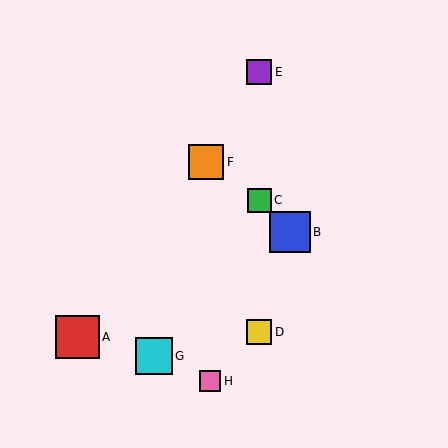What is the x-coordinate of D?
Object D is at x≈259.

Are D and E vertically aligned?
Yes, both are at x≈259.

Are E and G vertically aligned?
No, E is at x≈259 and G is at x≈154.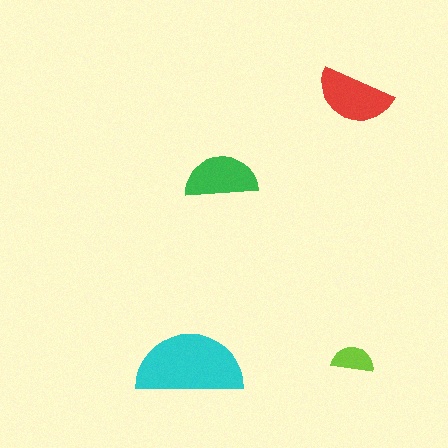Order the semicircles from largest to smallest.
the cyan one, the red one, the green one, the lime one.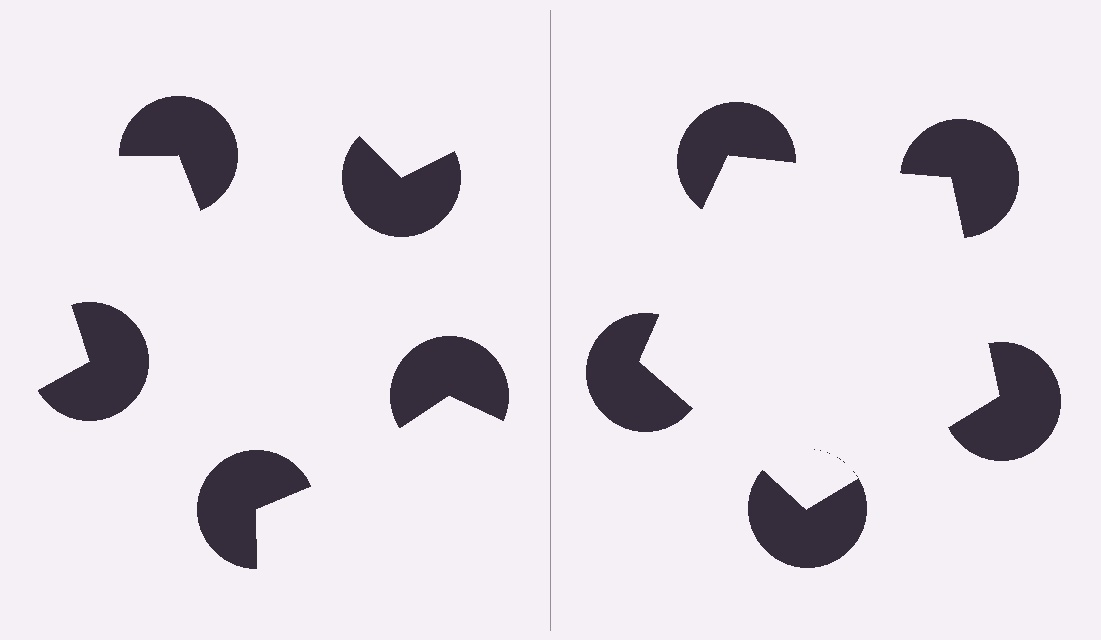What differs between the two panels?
The pac-man discs are positioned identically on both sides; only the wedge orientations differ. On the right they align to a pentagon; on the left they are misaligned.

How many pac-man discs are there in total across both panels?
10 — 5 on each side.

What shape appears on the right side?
An illusory pentagon.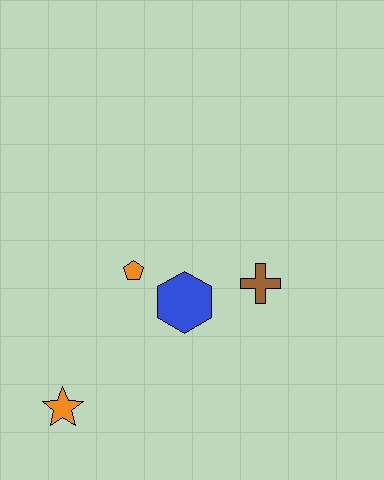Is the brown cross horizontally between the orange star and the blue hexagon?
No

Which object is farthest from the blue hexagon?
The orange star is farthest from the blue hexagon.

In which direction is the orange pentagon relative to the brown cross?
The orange pentagon is to the left of the brown cross.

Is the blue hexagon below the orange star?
No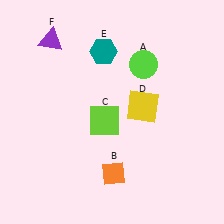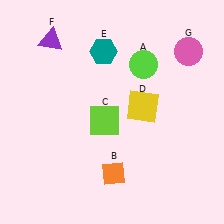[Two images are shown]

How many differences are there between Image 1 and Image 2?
There is 1 difference between the two images.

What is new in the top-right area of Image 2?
A pink circle (G) was added in the top-right area of Image 2.